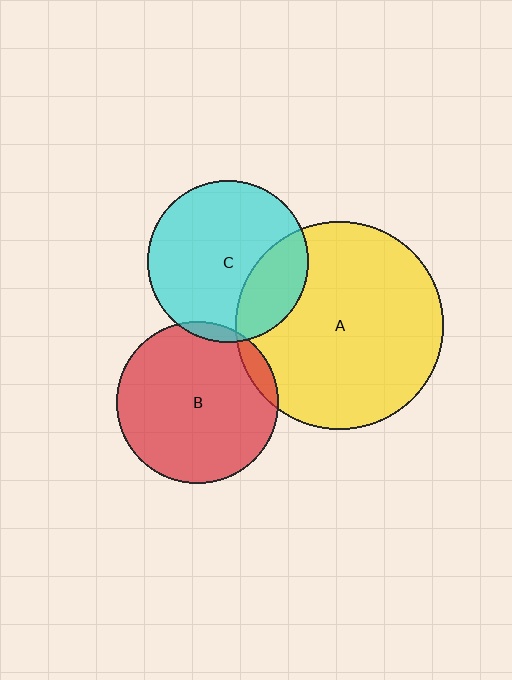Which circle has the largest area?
Circle A (yellow).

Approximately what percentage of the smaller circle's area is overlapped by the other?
Approximately 5%.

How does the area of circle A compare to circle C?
Approximately 1.7 times.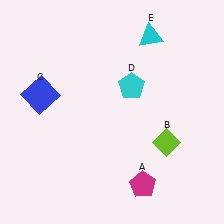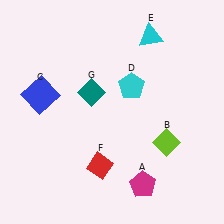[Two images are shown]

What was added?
A red diamond (F), a teal diamond (G) were added in Image 2.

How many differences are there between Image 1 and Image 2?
There are 2 differences between the two images.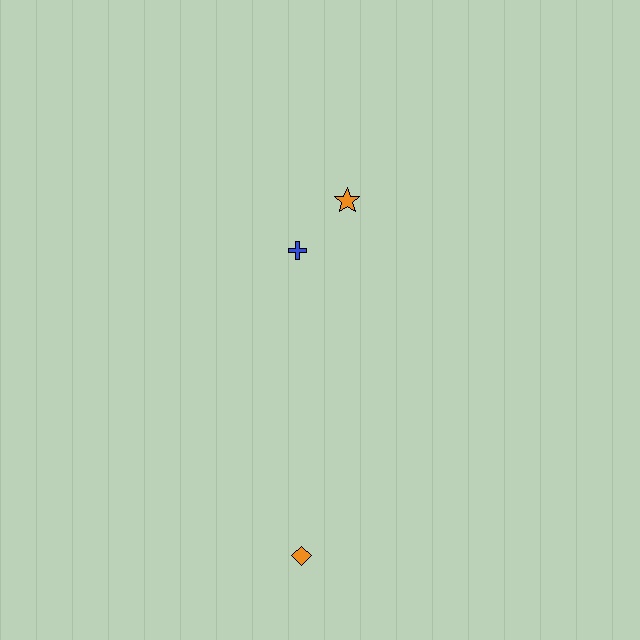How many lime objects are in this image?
There are no lime objects.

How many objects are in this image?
There are 3 objects.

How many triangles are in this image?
There are no triangles.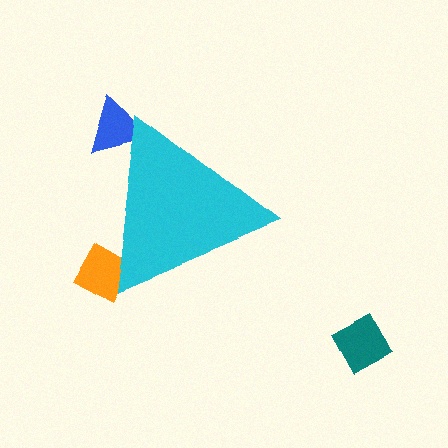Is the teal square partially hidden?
No, the teal square is fully visible.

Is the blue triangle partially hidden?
Yes, the blue triangle is partially hidden behind the cyan triangle.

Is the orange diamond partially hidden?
Yes, the orange diamond is partially hidden behind the cyan triangle.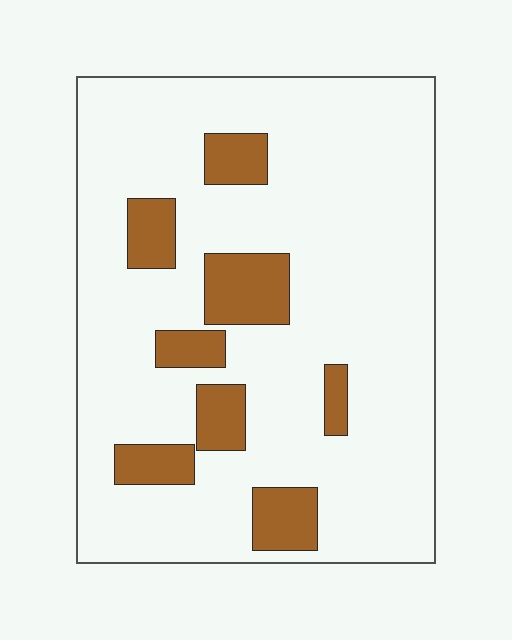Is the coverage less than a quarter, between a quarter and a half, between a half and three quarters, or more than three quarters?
Less than a quarter.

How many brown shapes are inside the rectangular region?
8.